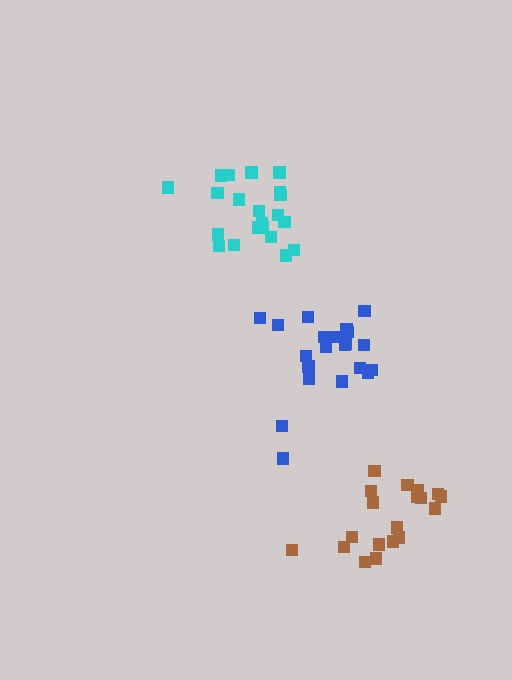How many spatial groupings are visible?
There are 3 spatial groupings.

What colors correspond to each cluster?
The clusters are colored: brown, blue, cyan.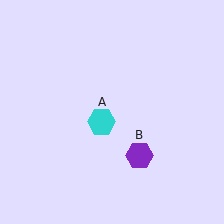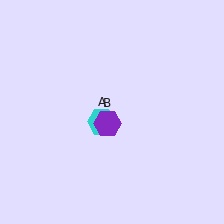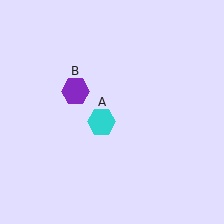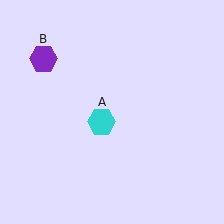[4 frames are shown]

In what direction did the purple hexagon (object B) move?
The purple hexagon (object B) moved up and to the left.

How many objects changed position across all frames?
1 object changed position: purple hexagon (object B).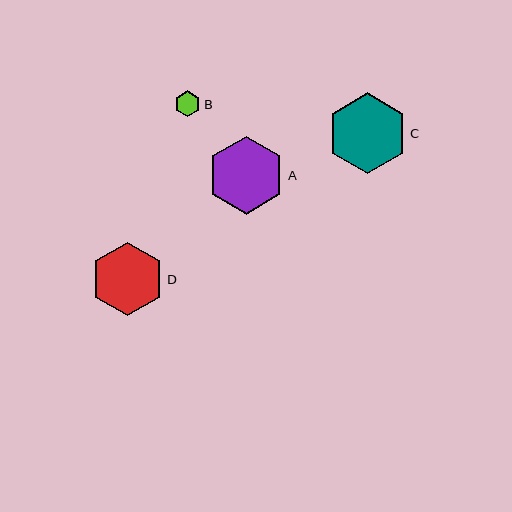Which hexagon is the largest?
Hexagon C is the largest with a size of approximately 81 pixels.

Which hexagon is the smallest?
Hexagon B is the smallest with a size of approximately 26 pixels.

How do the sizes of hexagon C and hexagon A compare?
Hexagon C and hexagon A are approximately the same size.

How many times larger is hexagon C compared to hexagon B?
Hexagon C is approximately 3.2 times the size of hexagon B.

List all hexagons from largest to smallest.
From largest to smallest: C, A, D, B.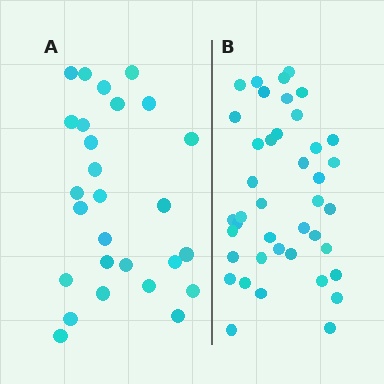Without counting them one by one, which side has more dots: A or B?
Region B (the right region) has more dots.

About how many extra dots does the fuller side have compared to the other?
Region B has approximately 15 more dots than region A.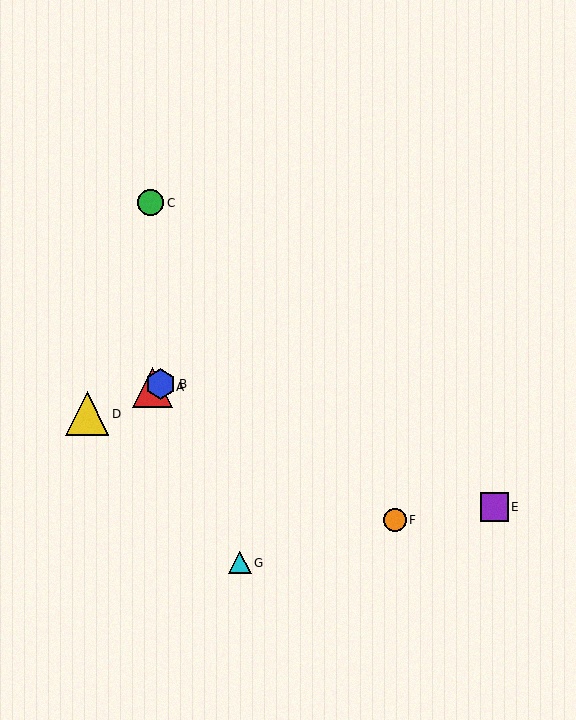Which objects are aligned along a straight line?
Objects A, B, D are aligned along a straight line.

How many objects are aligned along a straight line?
3 objects (A, B, D) are aligned along a straight line.